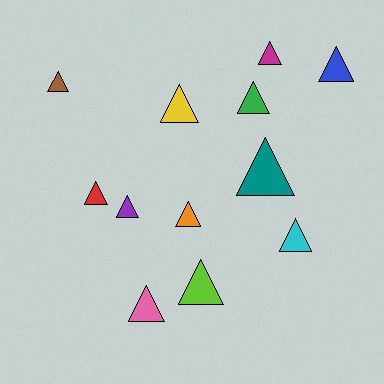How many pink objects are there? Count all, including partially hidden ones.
There is 1 pink object.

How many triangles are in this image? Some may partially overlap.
There are 12 triangles.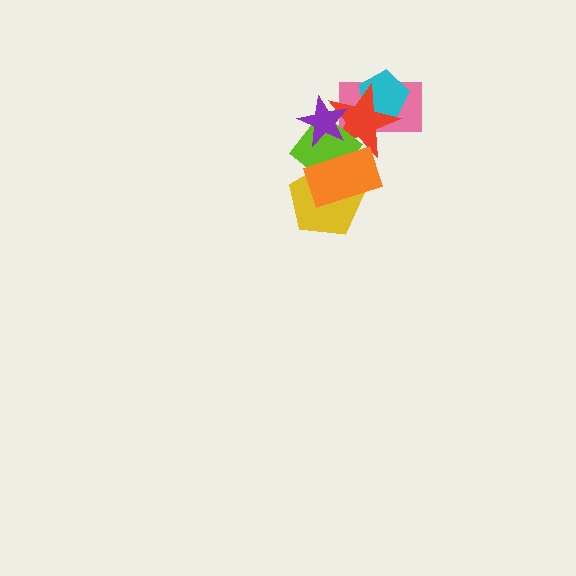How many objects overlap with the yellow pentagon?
2 objects overlap with the yellow pentagon.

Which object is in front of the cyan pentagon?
The red star is in front of the cyan pentagon.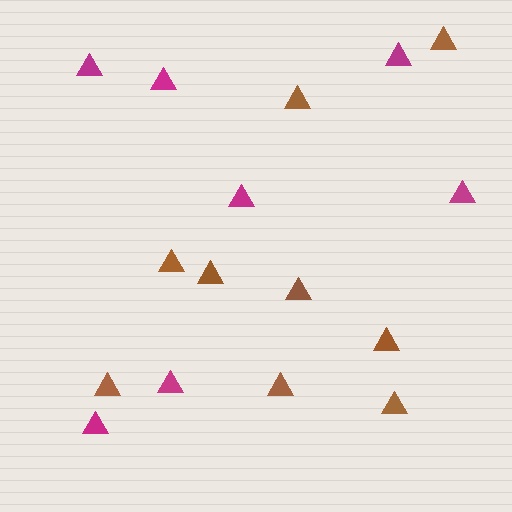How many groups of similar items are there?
There are 2 groups: one group of brown triangles (9) and one group of magenta triangles (7).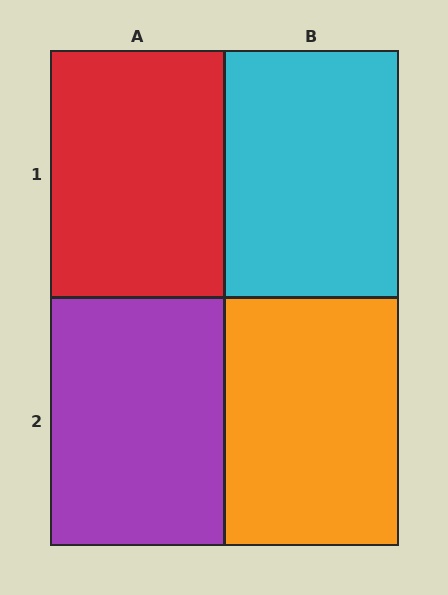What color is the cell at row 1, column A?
Red.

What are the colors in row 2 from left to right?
Purple, orange.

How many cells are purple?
1 cell is purple.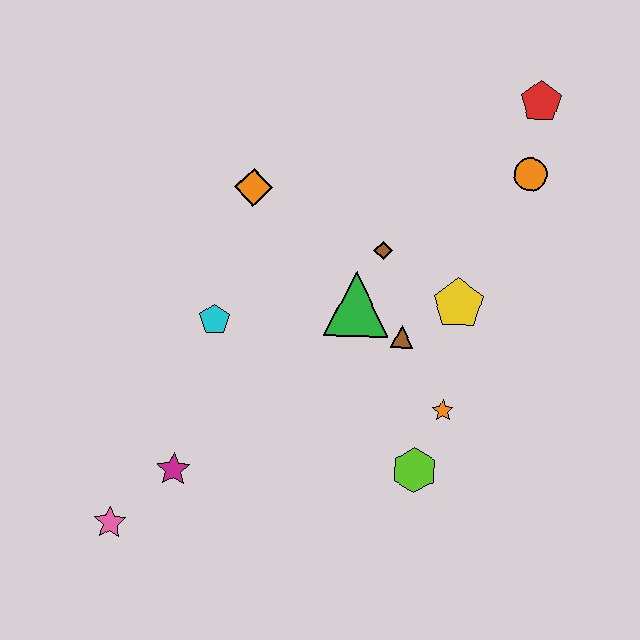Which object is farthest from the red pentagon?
The pink star is farthest from the red pentagon.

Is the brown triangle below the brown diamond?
Yes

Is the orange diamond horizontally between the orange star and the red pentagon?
No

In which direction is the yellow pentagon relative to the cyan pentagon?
The yellow pentagon is to the right of the cyan pentagon.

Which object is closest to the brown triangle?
The green triangle is closest to the brown triangle.